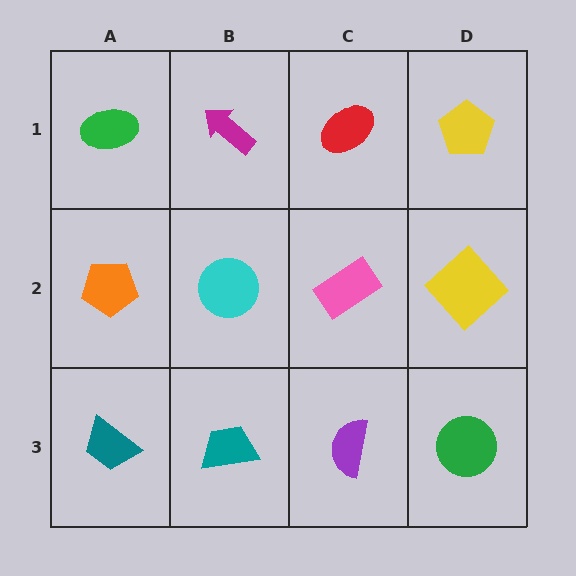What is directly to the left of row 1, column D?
A red ellipse.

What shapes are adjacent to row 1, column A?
An orange pentagon (row 2, column A), a magenta arrow (row 1, column B).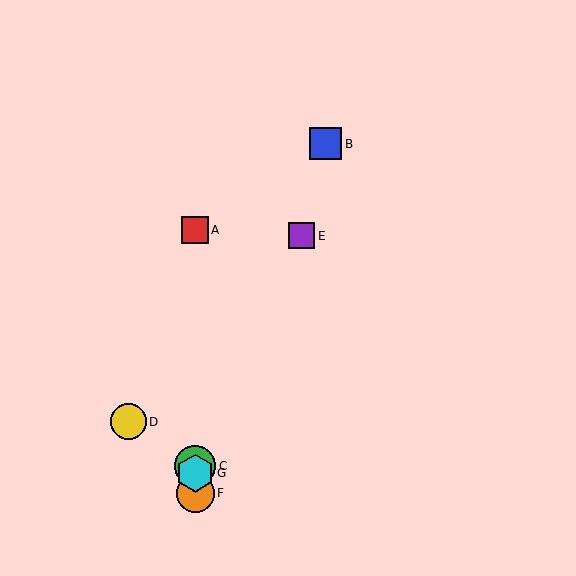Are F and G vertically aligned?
Yes, both are at x≈195.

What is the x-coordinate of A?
Object A is at x≈195.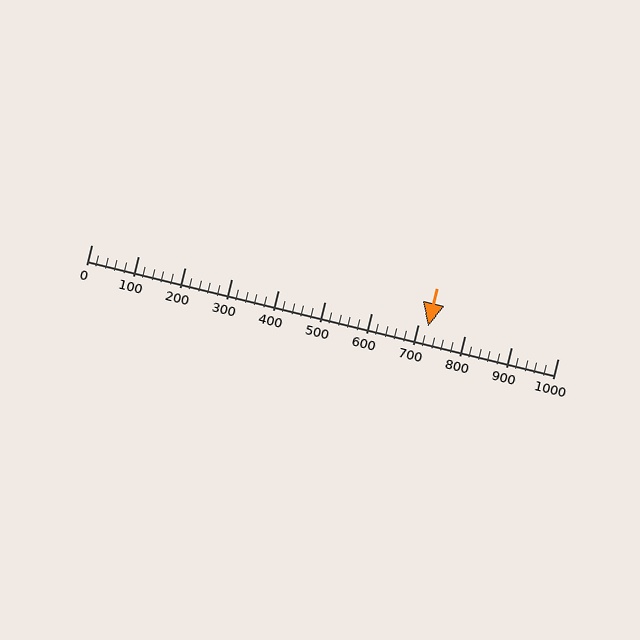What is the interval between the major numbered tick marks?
The major tick marks are spaced 100 units apart.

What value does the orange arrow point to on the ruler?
The orange arrow points to approximately 721.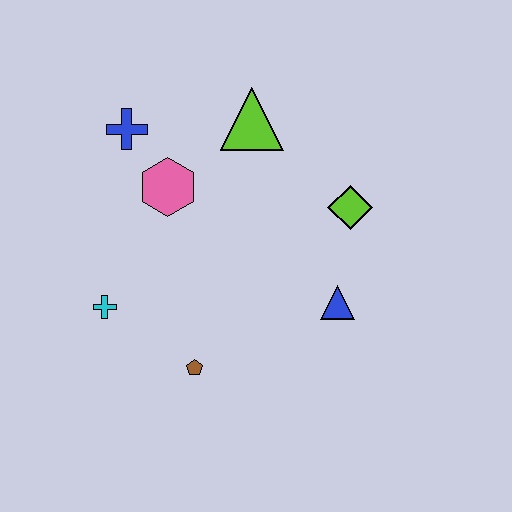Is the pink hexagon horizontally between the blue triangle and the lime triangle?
No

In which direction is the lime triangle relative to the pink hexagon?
The lime triangle is to the right of the pink hexagon.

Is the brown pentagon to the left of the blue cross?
No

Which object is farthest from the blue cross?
The blue triangle is farthest from the blue cross.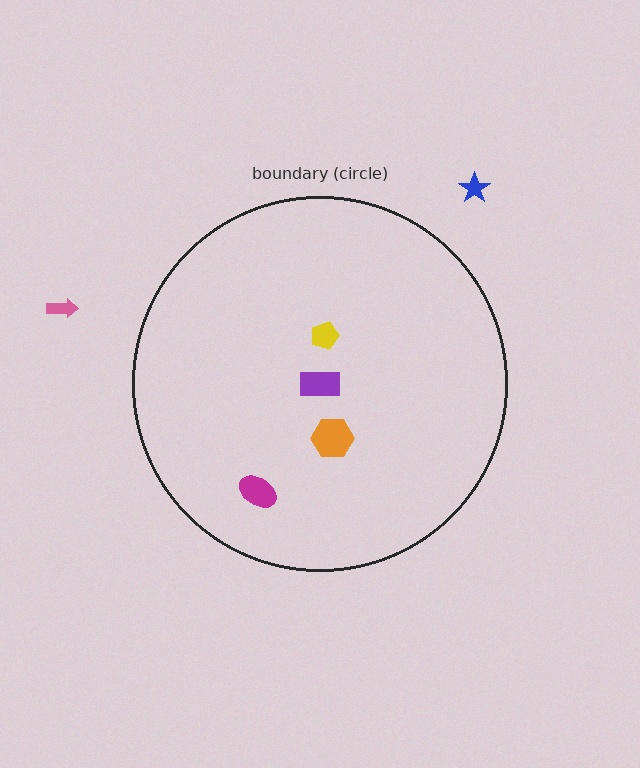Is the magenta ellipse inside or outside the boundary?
Inside.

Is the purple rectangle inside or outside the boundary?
Inside.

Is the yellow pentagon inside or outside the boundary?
Inside.